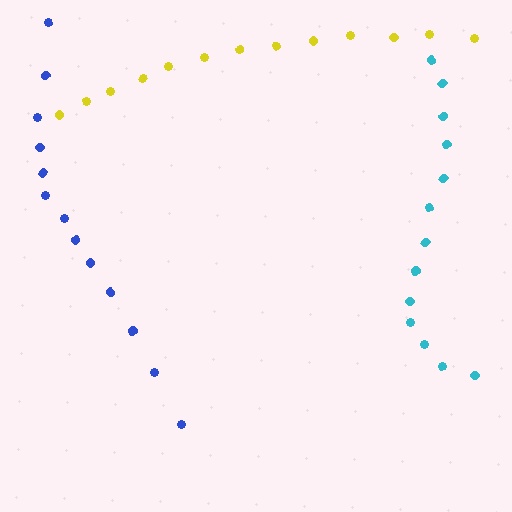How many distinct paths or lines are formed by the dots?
There are 3 distinct paths.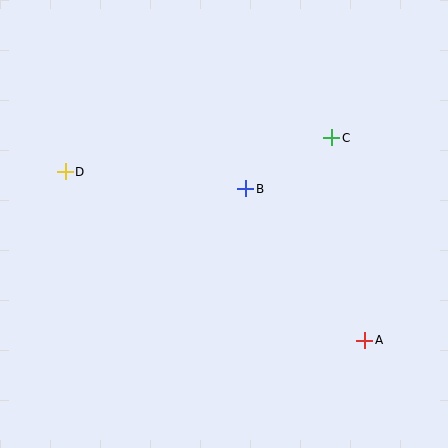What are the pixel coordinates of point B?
Point B is at (246, 189).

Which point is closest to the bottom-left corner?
Point D is closest to the bottom-left corner.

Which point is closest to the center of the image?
Point B at (246, 189) is closest to the center.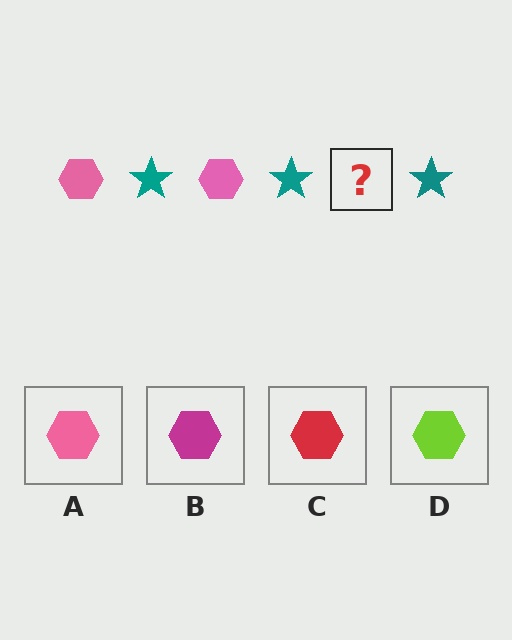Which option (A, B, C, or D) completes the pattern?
A.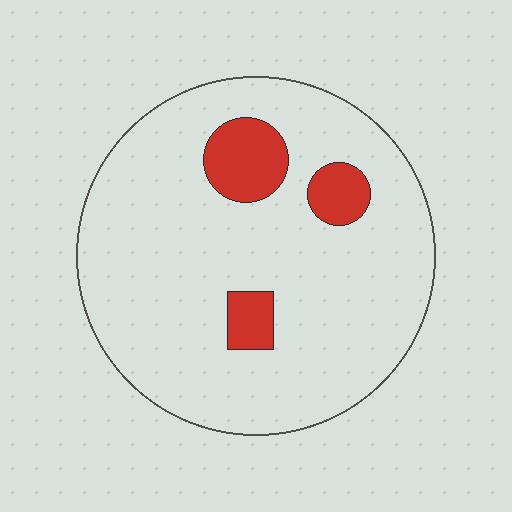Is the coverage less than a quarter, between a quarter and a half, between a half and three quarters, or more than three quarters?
Less than a quarter.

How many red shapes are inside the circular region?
3.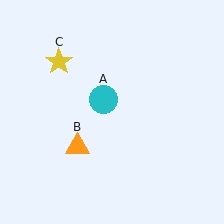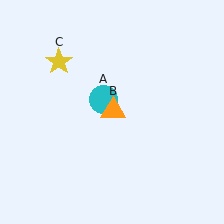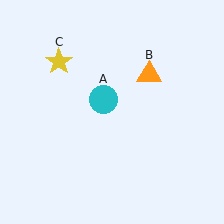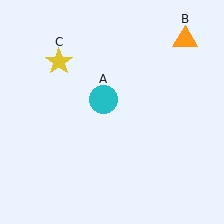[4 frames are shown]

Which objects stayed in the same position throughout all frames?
Cyan circle (object A) and yellow star (object C) remained stationary.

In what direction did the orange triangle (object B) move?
The orange triangle (object B) moved up and to the right.